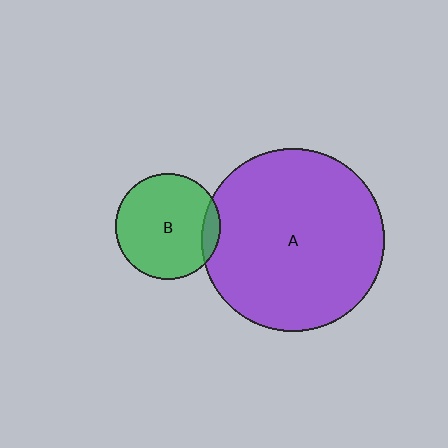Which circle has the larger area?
Circle A (purple).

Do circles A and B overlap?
Yes.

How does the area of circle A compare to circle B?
Approximately 3.0 times.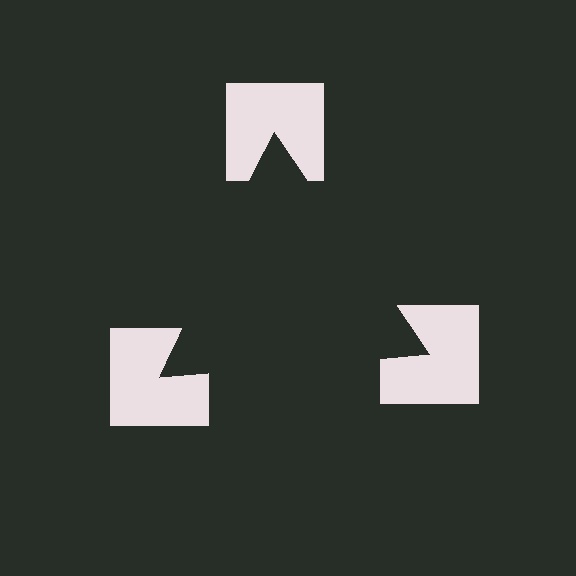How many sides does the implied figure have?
3 sides.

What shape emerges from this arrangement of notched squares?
An illusory triangle — its edges are inferred from the aligned wedge cuts in the notched squares, not physically drawn.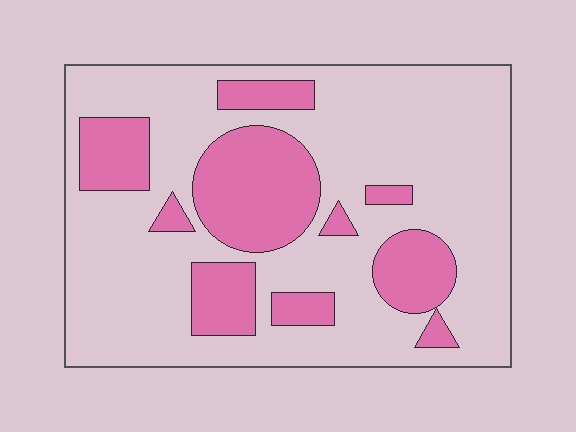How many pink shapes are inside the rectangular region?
10.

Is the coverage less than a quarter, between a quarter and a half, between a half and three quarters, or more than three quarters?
Between a quarter and a half.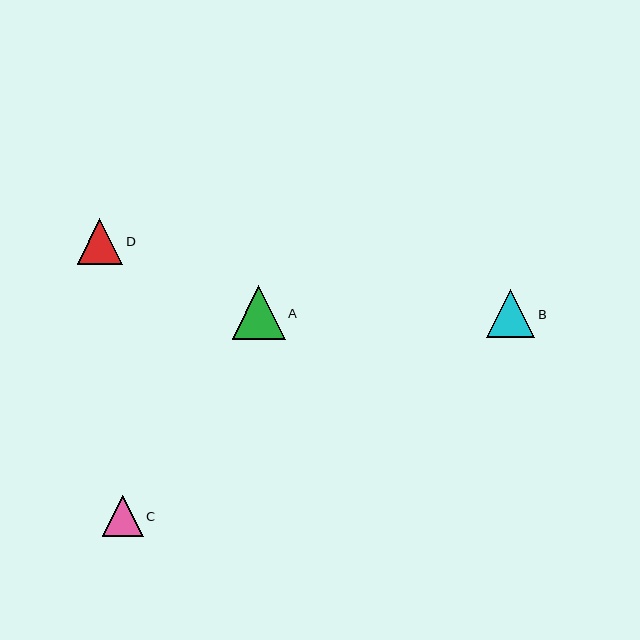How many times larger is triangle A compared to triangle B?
Triangle A is approximately 1.1 times the size of triangle B.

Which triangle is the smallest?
Triangle C is the smallest with a size of approximately 41 pixels.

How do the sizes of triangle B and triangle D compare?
Triangle B and triangle D are approximately the same size.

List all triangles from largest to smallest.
From largest to smallest: A, B, D, C.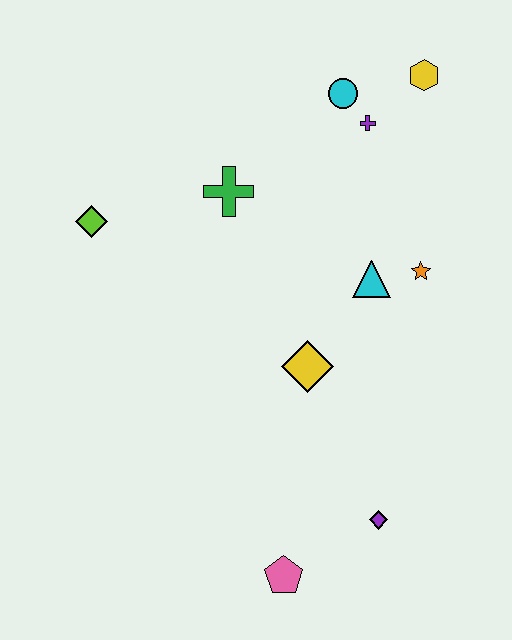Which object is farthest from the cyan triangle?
The pink pentagon is farthest from the cyan triangle.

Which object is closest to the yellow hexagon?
The purple cross is closest to the yellow hexagon.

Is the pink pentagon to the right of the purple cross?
No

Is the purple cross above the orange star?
Yes